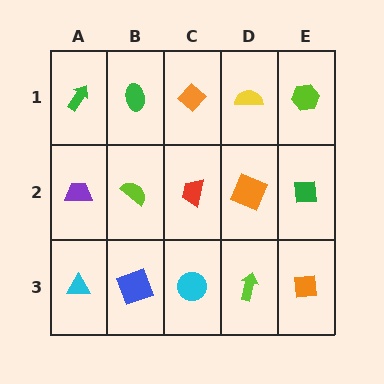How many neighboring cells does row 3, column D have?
3.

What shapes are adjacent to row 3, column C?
A red trapezoid (row 2, column C), a blue square (row 3, column B), a lime arrow (row 3, column D).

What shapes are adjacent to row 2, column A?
A green arrow (row 1, column A), a cyan triangle (row 3, column A), a lime semicircle (row 2, column B).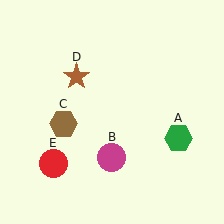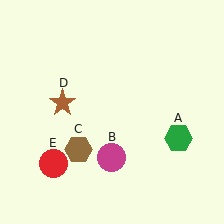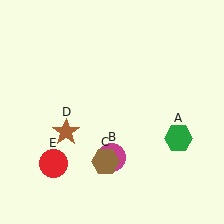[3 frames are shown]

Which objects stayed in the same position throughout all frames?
Green hexagon (object A) and magenta circle (object B) and red circle (object E) remained stationary.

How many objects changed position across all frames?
2 objects changed position: brown hexagon (object C), brown star (object D).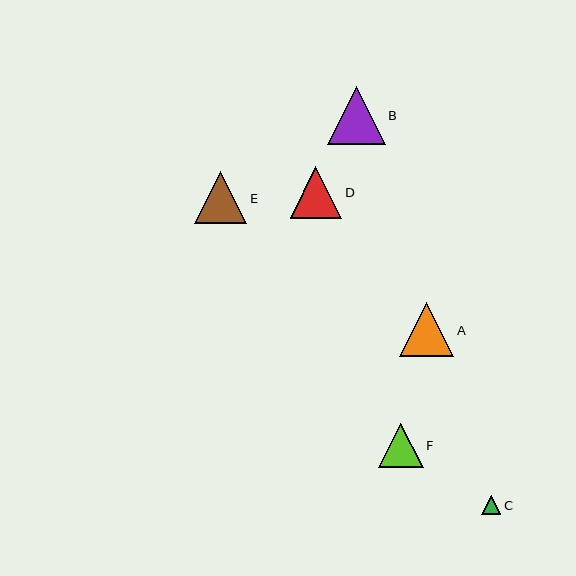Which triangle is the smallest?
Triangle C is the smallest with a size of approximately 19 pixels.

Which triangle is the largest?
Triangle B is the largest with a size of approximately 58 pixels.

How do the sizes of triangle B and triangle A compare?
Triangle B and triangle A are approximately the same size.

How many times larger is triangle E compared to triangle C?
Triangle E is approximately 2.7 times the size of triangle C.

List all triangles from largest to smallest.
From largest to smallest: B, A, E, D, F, C.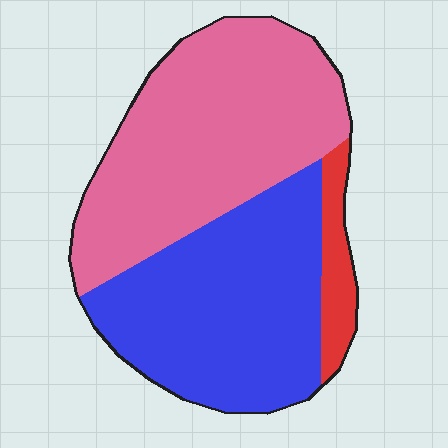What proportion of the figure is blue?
Blue covers 44% of the figure.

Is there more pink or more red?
Pink.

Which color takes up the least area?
Red, at roughly 10%.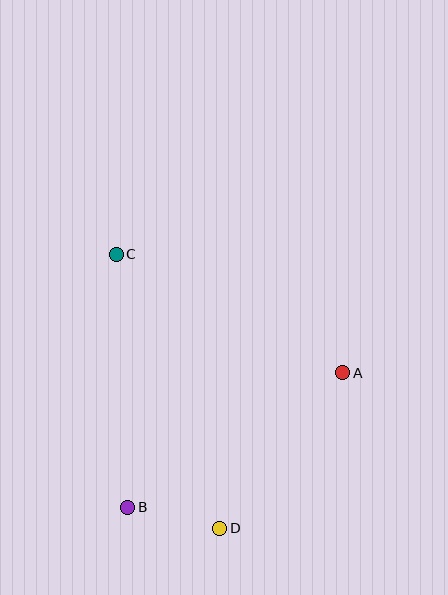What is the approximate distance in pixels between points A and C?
The distance between A and C is approximately 256 pixels.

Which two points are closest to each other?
Points B and D are closest to each other.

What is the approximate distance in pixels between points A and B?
The distance between A and B is approximately 254 pixels.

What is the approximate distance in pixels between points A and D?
The distance between A and D is approximately 199 pixels.